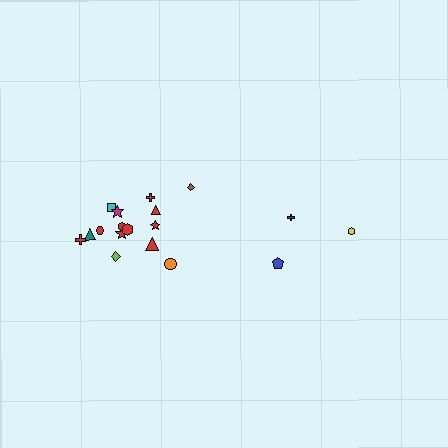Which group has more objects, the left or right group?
The left group.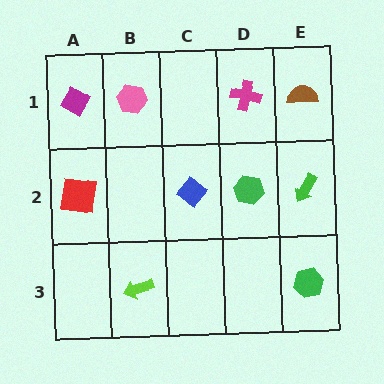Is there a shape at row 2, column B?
No, that cell is empty.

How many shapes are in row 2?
4 shapes.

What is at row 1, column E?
A brown semicircle.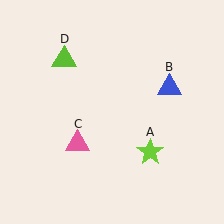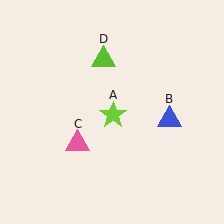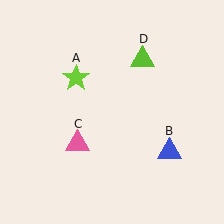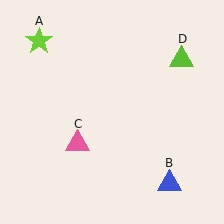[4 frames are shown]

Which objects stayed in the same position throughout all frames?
Pink triangle (object C) remained stationary.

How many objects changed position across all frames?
3 objects changed position: lime star (object A), blue triangle (object B), lime triangle (object D).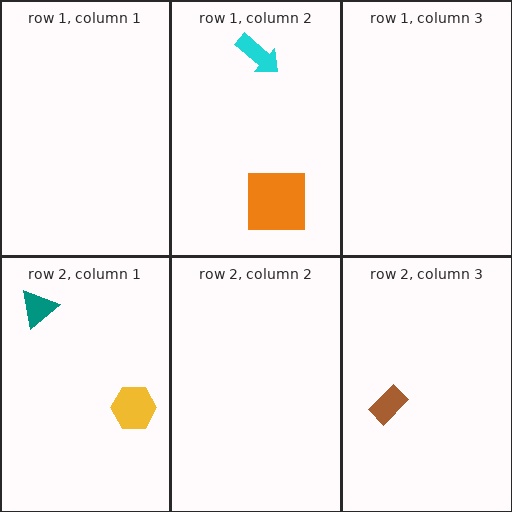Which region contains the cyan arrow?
The row 1, column 2 region.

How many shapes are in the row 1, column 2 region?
2.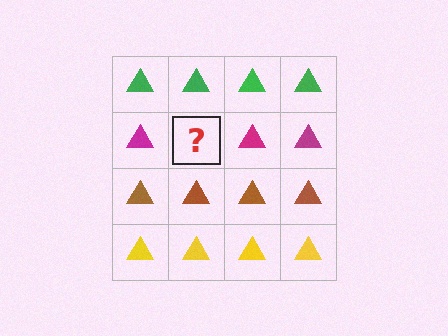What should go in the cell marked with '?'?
The missing cell should contain a magenta triangle.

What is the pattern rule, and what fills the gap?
The rule is that each row has a consistent color. The gap should be filled with a magenta triangle.